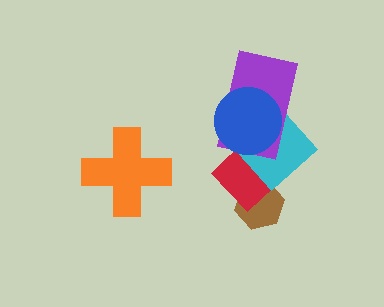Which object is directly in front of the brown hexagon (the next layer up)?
The red diamond is directly in front of the brown hexagon.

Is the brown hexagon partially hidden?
Yes, it is partially covered by another shape.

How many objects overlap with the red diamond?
4 objects overlap with the red diamond.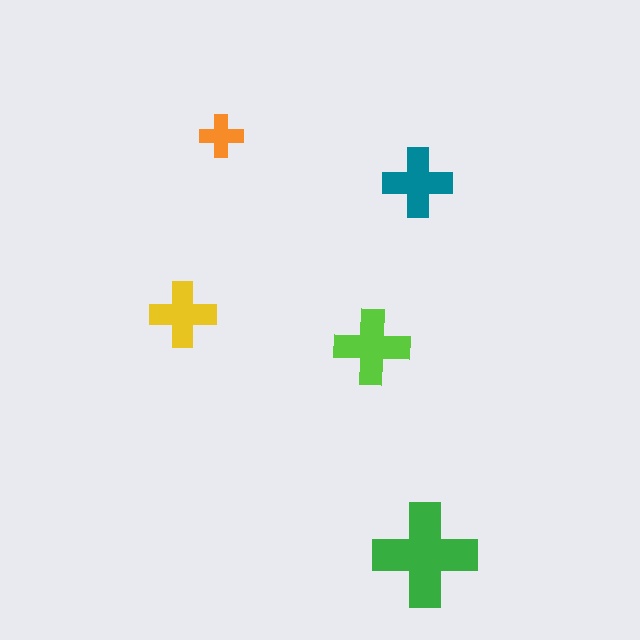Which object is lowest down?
The green cross is bottommost.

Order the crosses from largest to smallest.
the green one, the lime one, the teal one, the yellow one, the orange one.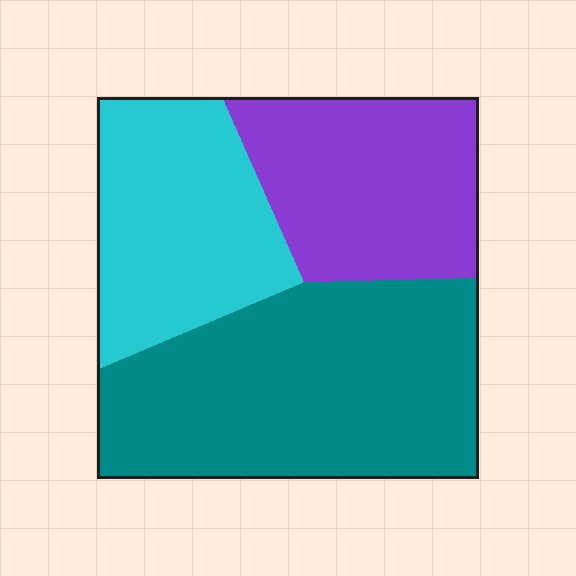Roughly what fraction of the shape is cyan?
Cyan covers 27% of the shape.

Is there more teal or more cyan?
Teal.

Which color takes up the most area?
Teal, at roughly 45%.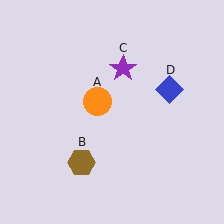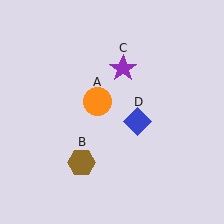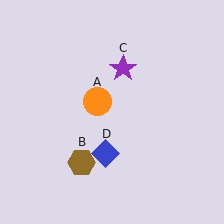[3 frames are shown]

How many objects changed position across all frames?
1 object changed position: blue diamond (object D).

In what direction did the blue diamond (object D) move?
The blue diamond (object D) moved down and to the left.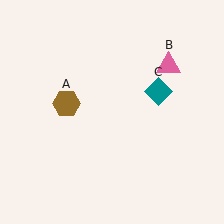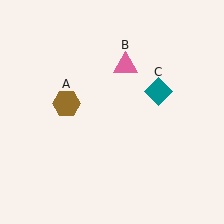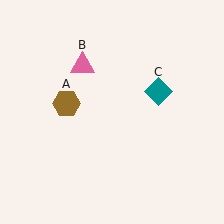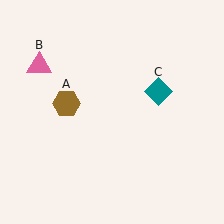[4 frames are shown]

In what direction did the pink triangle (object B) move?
The pink triangle (object B) moved left.